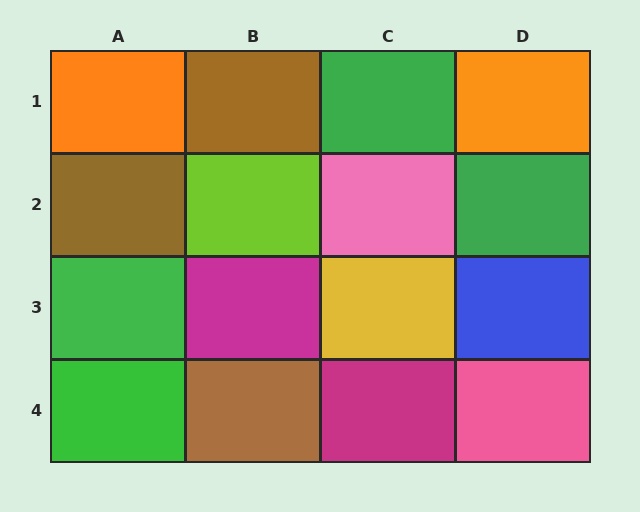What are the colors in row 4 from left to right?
Green, brown, magenta, pink.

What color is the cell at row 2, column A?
Brown.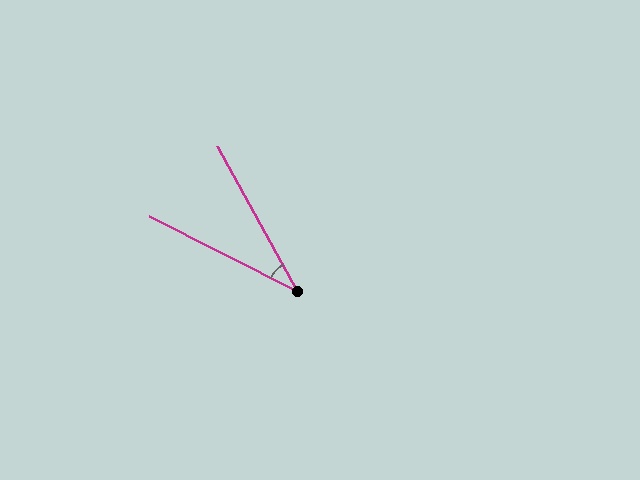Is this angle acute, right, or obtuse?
It is acute.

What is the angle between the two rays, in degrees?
Approximately 34 degrees.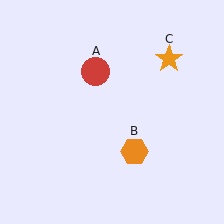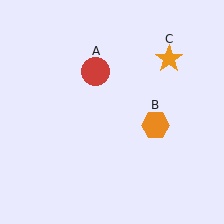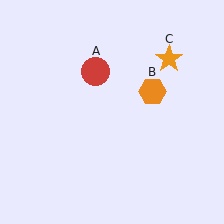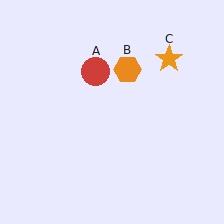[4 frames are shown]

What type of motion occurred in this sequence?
The orange hexagon (object B) rotated counterclockwise around the center of the scene.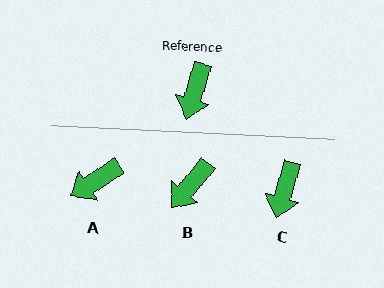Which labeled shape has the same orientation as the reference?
C.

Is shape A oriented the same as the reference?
No, it is off by about 42 degrees.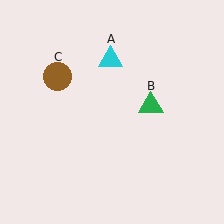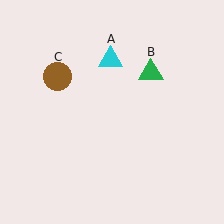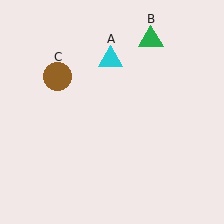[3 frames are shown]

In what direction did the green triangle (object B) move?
The green triangle (object B) moved up.